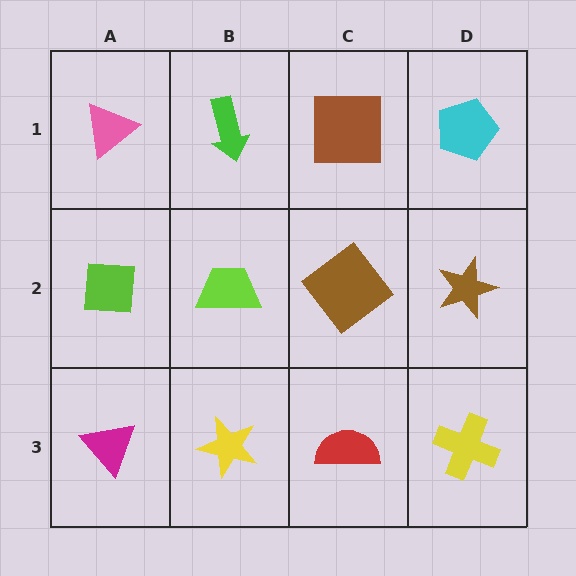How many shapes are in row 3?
4 shapes.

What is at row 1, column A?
A pink triangle.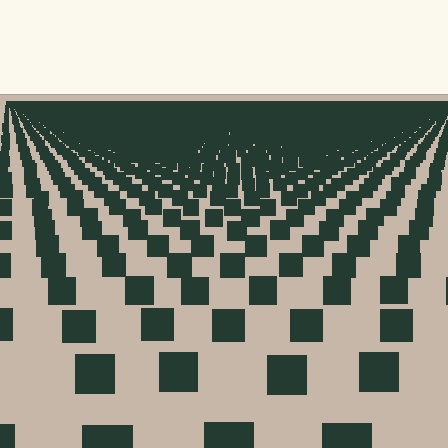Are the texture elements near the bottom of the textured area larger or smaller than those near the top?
Larger. Near the bottom, elements are closer to the viewer and appear at a bigger on-screen size.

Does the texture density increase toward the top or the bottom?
Density increases toward the top.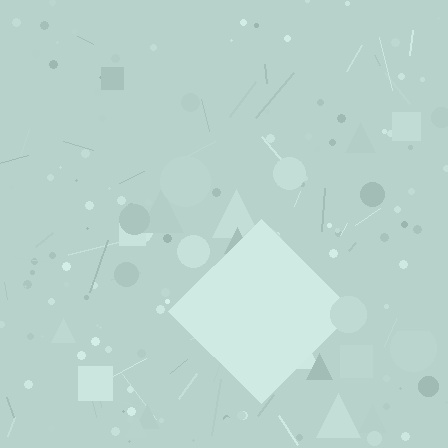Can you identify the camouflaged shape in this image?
The camouflaged shape is a diamond.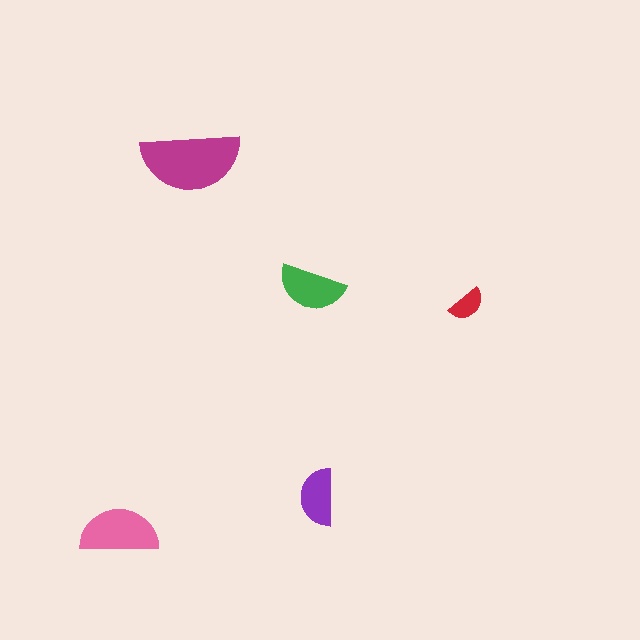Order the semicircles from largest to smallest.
the magenta one, the pink one, the green one, the purple one, the red one.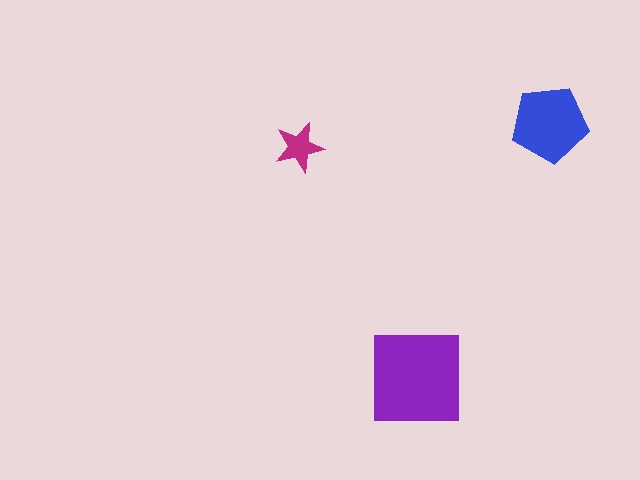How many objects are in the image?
There are 3 objects in the image.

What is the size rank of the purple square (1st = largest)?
1st.